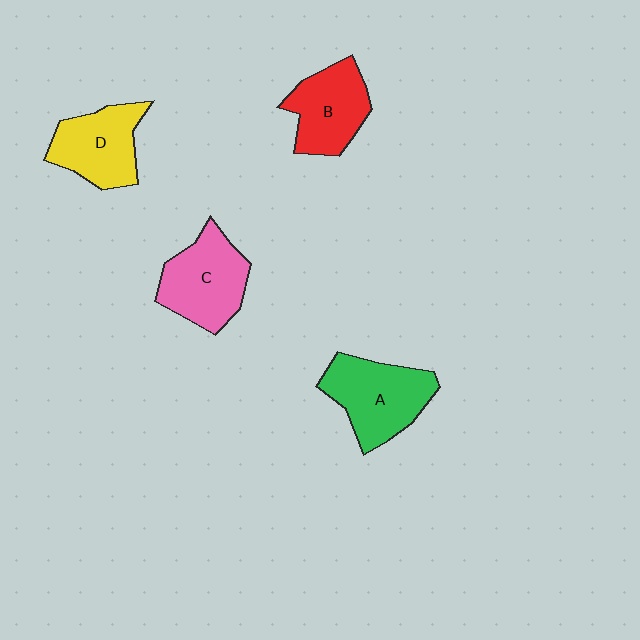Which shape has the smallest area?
Shape B (red).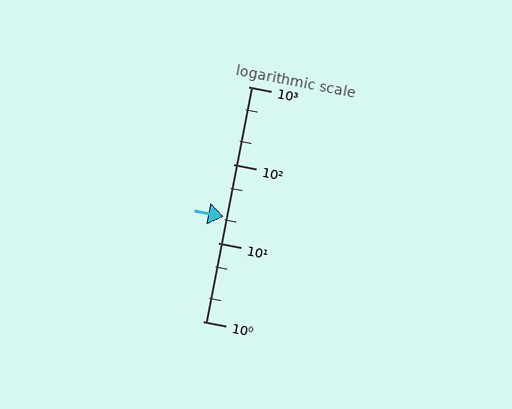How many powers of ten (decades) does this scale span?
The scale spans 3 decades, from 1 to 1000.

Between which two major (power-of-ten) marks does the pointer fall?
The pointer is between 10 and 100.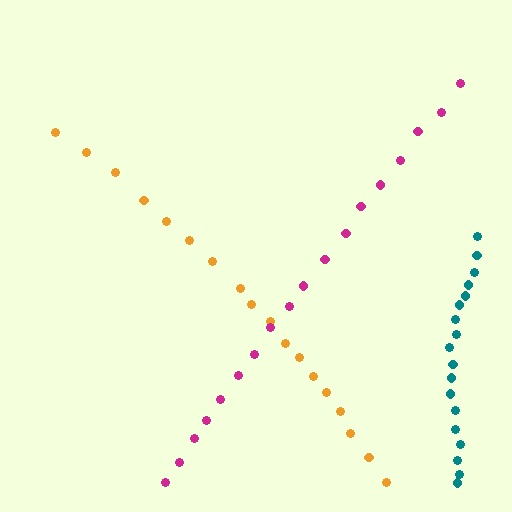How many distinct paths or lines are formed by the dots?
There are 3 distinct paths.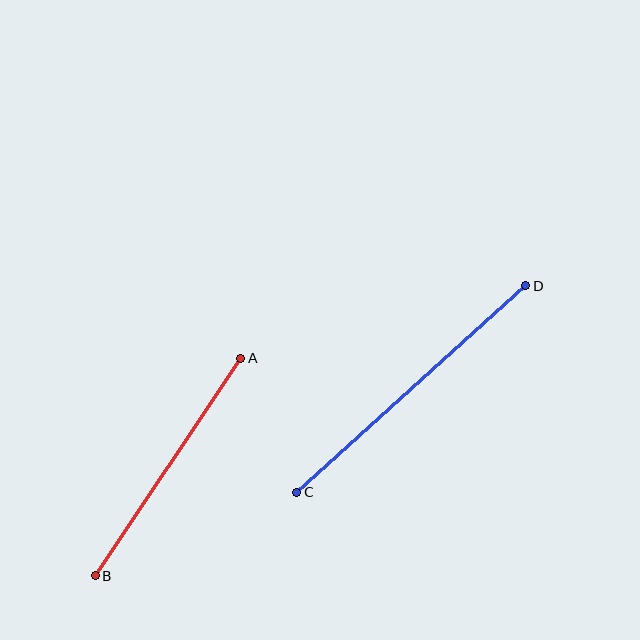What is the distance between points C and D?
The distance is approximately 308 pixels.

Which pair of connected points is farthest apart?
Points C and D are farthest apart.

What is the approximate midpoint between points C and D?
The midpoint is at approximately (411, 389) pixels.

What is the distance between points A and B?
The distance is approximately 262 pixels.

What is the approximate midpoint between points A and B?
The midpoint is at approximately (168, 467) pixels.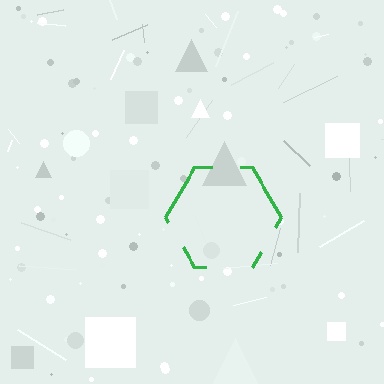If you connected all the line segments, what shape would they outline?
They would outline a hexagon.